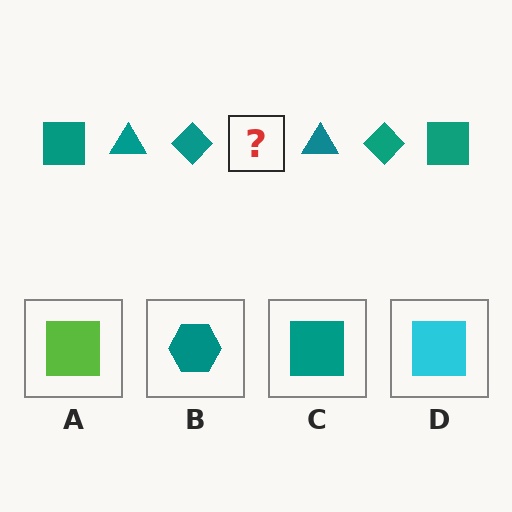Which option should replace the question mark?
Option C.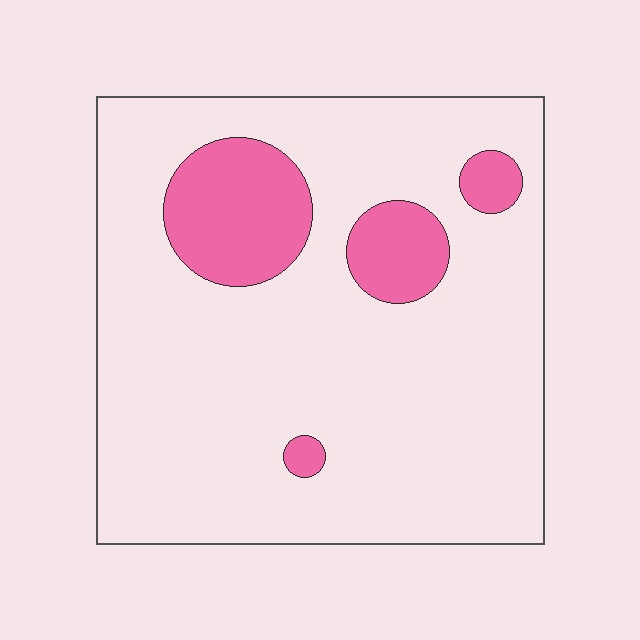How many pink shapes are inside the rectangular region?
4.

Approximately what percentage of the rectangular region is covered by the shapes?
Approximately 15%.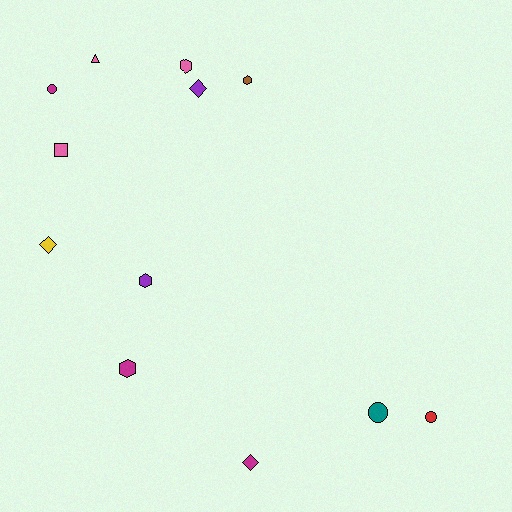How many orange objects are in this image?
There are no orange objects.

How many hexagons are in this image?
There are 4 hexagons.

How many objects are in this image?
There are 12 objects.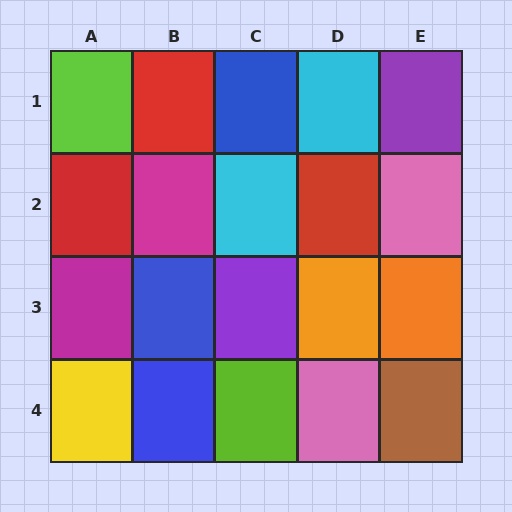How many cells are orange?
2 cells are orange.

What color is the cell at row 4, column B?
Blue.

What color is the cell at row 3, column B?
Blue.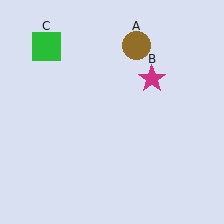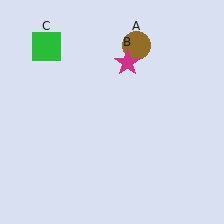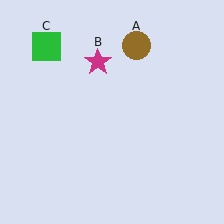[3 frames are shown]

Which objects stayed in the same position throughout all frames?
Brown circle (object A) and green square (object C) remained stationary.